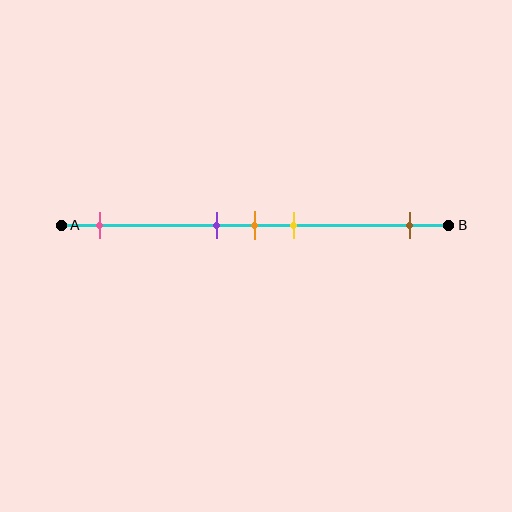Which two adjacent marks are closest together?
The purple and orange marks are the closest adjacent pair.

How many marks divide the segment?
There are 5 marks dividing the segment.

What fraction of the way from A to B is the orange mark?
The orange mark is approximately 50% (0.5) of the way from A to B.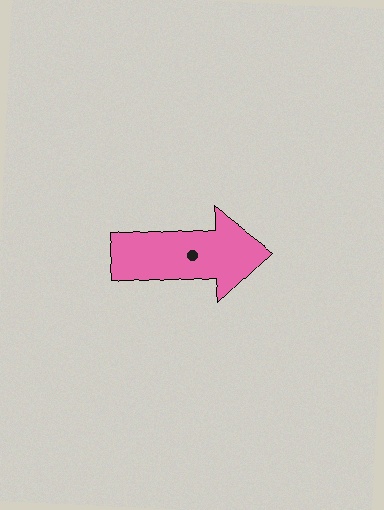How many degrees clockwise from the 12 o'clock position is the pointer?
Approximately 86 degrees.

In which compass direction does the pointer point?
East.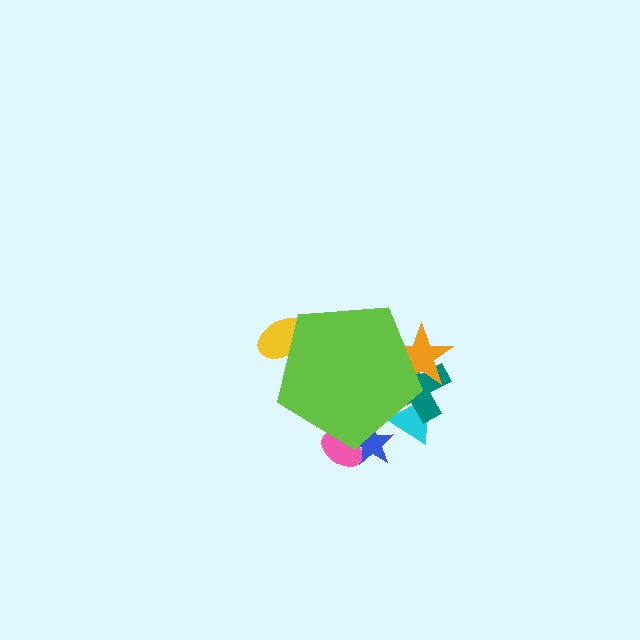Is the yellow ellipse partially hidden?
Yes, the yellow ellipse is partially hidden behind the lime pentagon.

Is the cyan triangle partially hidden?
Yes, the cyan triangle is partially hidden behind the lime pentagon.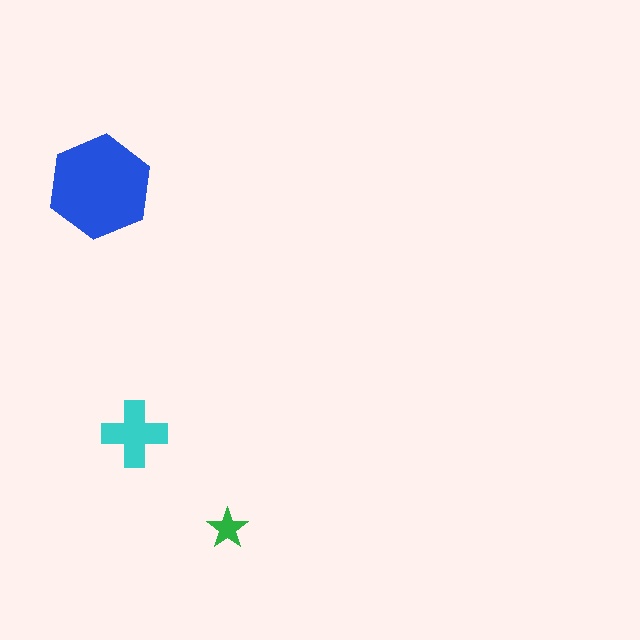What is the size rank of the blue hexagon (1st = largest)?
1st.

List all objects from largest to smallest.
The blue hexagon, the cyan cross, the green star.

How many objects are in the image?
There are 3 objects in the image.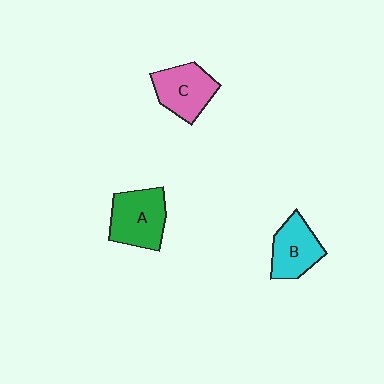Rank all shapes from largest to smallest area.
From largest to smallest: A (green), C (pink), B (cyan).